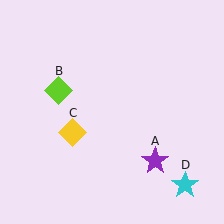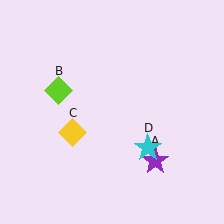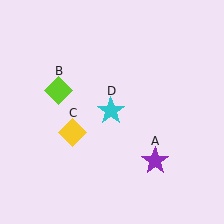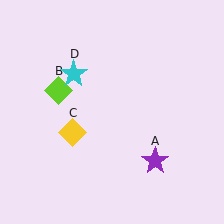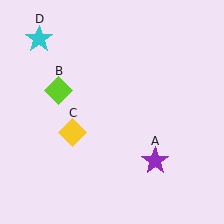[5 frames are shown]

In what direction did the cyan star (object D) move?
The cyan star (object D) moved up and to the left.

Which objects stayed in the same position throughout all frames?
Purple star (object A) and lime diamond (object B) and yellow diamond (object C) remained stationary.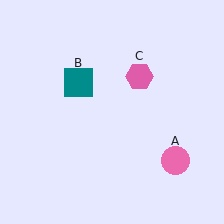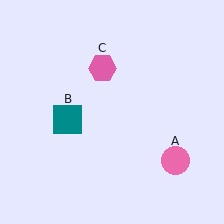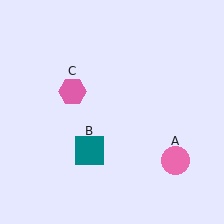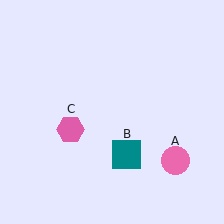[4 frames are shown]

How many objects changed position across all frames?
2 objects changed position: teal square (object B), pink hexagon (object C).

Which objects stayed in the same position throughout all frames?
Pink circle (object A) remained stationary.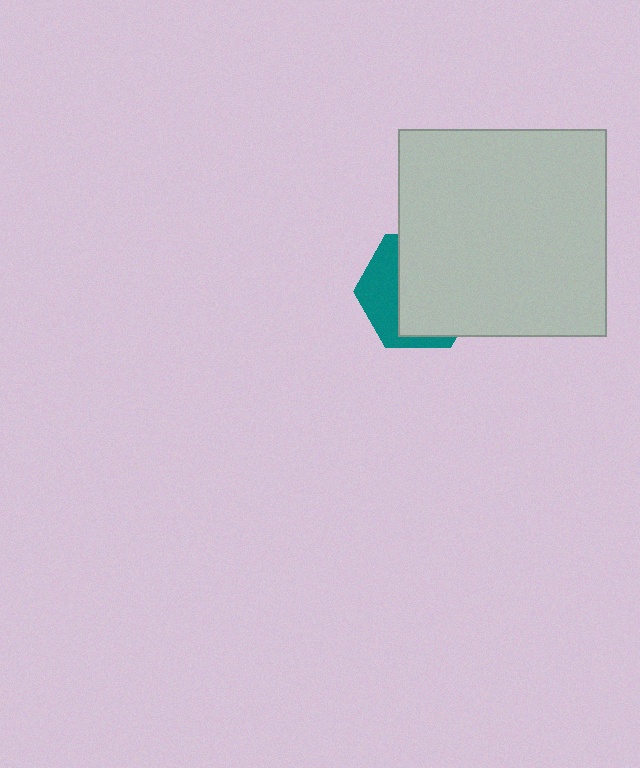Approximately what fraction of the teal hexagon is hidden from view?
Roughly 66% of the teal hexagon is hidden behind the light gray square.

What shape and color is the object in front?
The object in front is a light gray square.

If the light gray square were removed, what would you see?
You would see the complete teal hexagon.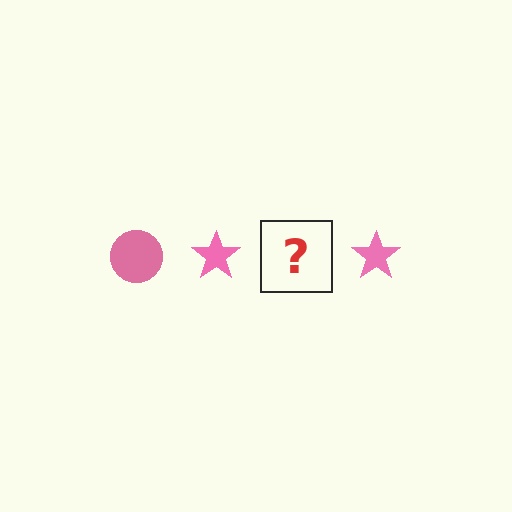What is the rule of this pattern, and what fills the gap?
The rule is that the pattern cycles through circle, star shapes in pink. The gap should be filled with a pink circle.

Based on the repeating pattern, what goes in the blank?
The blank should be a pink circle.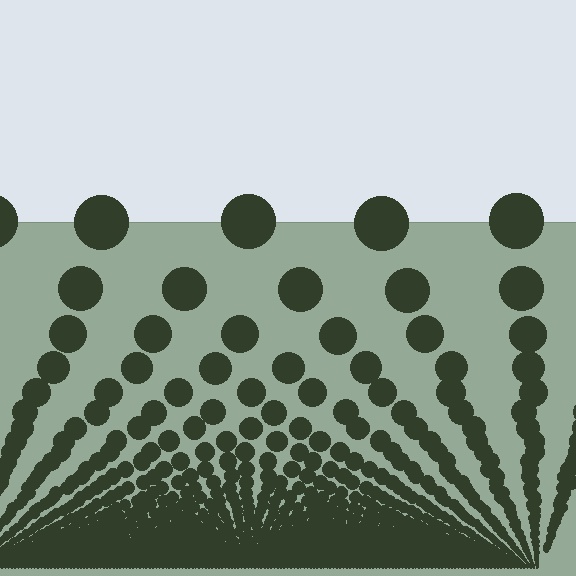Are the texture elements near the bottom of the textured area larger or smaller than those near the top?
Smaller. The gradient is inverted — elements near the bottom are smaller and denser.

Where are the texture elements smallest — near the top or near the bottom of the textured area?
Near the bottom.